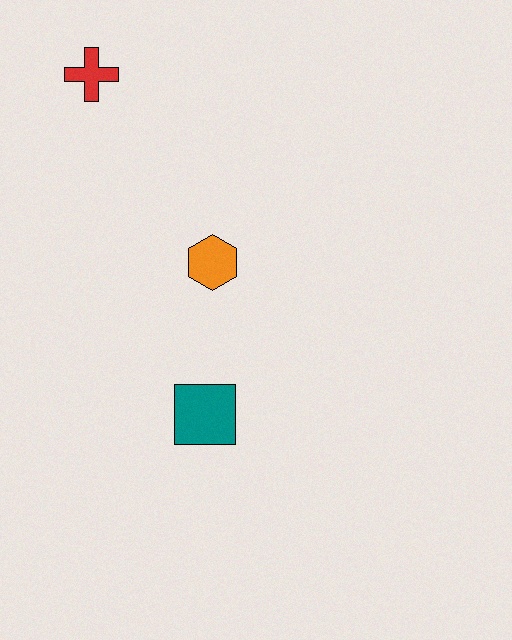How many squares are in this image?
There is 1 square.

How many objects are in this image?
There are 3 objects.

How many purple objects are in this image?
There are no purple objects.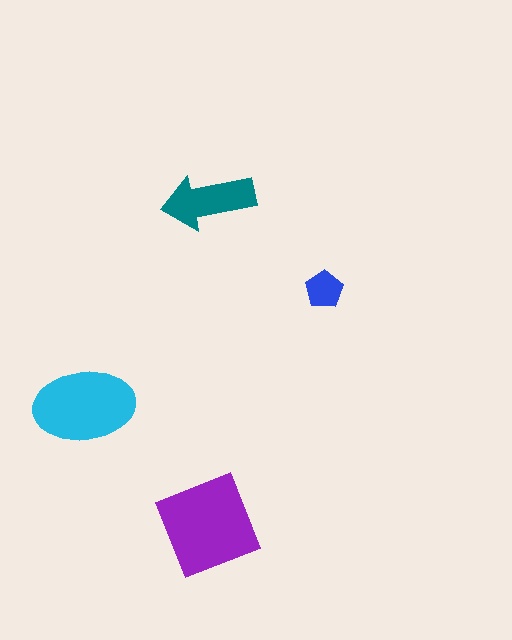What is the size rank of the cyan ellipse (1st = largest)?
2nd.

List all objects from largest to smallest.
The purple diamond, the cyan ellipse, the teal arrow, the blue pentagon.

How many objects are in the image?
There are 4 objects in the image.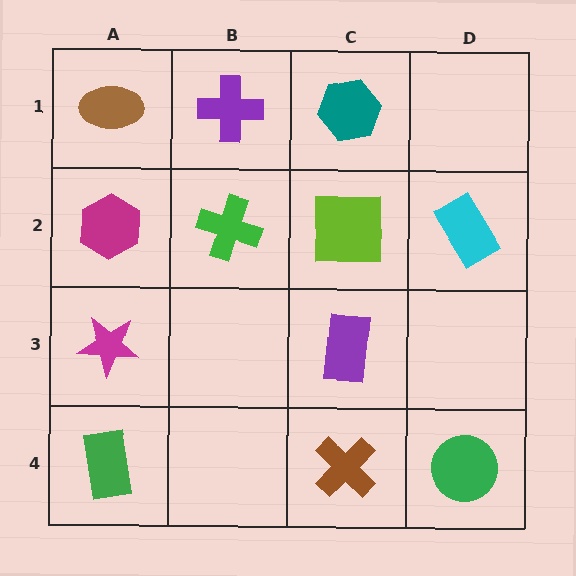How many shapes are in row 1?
3 shapes.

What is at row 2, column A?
A magenta hexagon.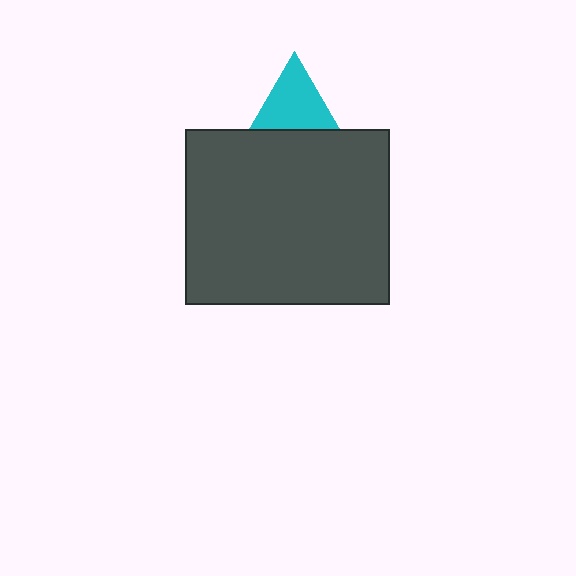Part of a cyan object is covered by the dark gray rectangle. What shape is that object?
It is a triangle.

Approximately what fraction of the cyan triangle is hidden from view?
Roughly 53% of the cyan triangle is hidden behind the dark gray rectangle.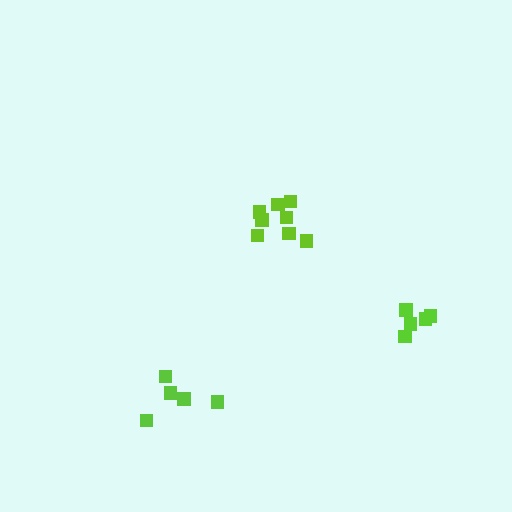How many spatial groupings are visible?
There are 3 spatial groupings.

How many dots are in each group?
Group 1: 5 dots, Group 2: 5 dots, Group 3: 8 dots (18 total).